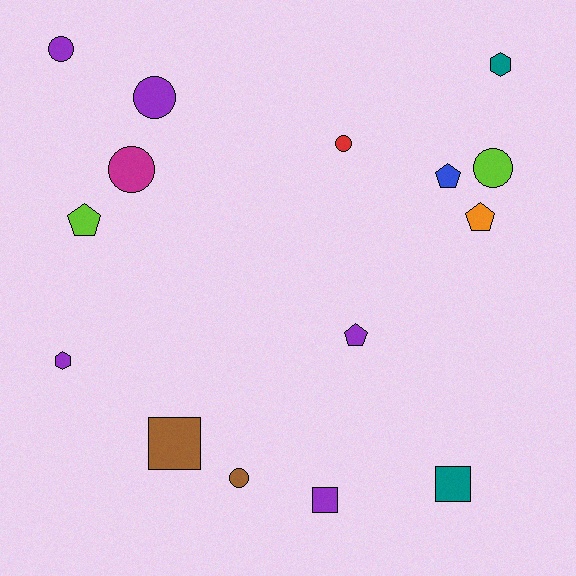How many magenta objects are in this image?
There is 1 magenta object.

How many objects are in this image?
There are 15 objects.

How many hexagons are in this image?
There are 2 hexagons.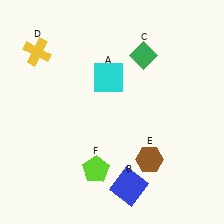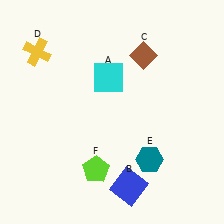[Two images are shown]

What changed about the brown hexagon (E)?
In Image 1, E is brown. In Image 2, it changed to teal.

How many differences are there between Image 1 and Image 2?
There are 2 differences between the two images.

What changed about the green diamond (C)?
In Image 1, C is green. In Image 2, it changed to brown.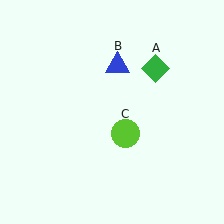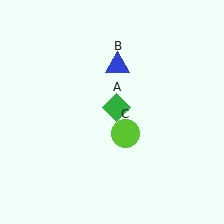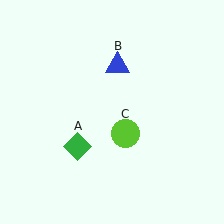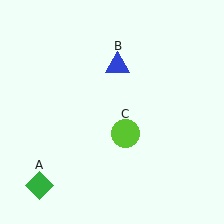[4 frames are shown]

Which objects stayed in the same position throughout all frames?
Blue triangle (object B) and lime circle (object C) remained stationary.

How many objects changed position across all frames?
1 object changed position: green diamond (object A).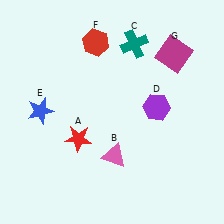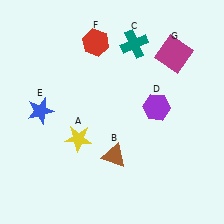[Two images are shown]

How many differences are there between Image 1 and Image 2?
There are 2 differences between the two images.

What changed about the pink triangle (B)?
In Image 1, B is pink. In Image 2, it changed to brown.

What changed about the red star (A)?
In Image 1, A is red. In Image 2, it changed to yellow.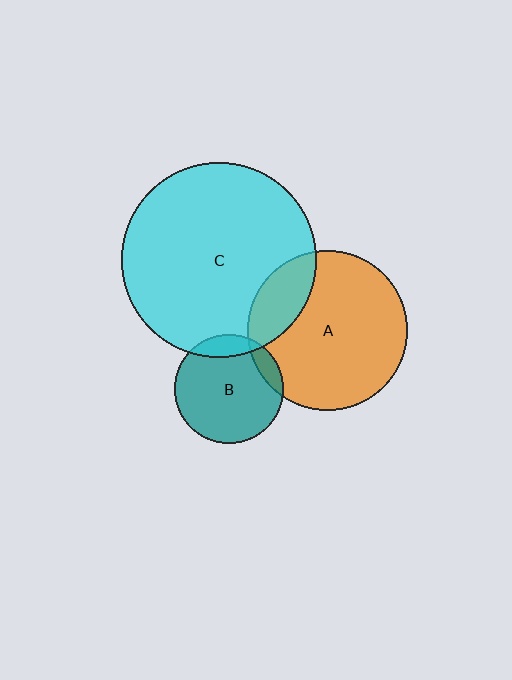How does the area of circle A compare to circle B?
Approximately 2.2 times.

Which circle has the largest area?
Circle C (cyan).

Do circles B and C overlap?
Yes.